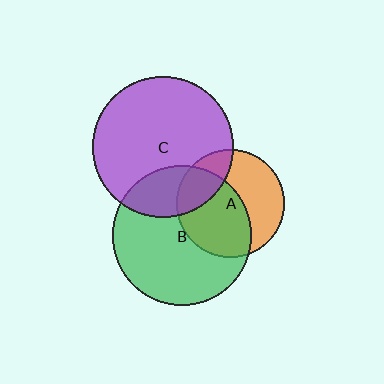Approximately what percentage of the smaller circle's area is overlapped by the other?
Approximately 55%.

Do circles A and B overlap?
Yes.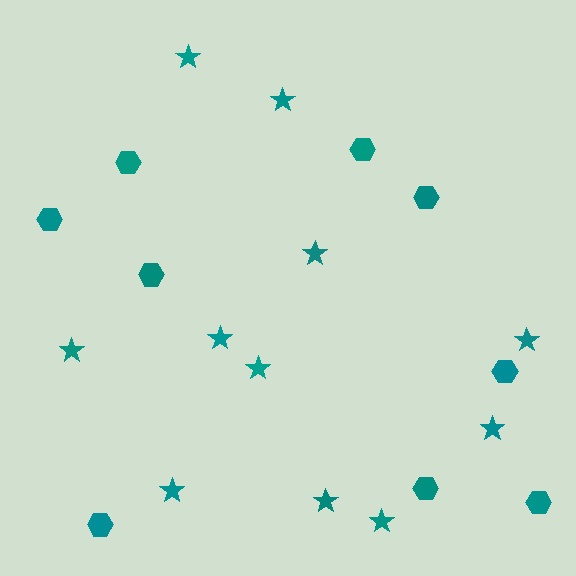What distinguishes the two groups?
There are 2 groups: one group of stars (11) and one group of hexagons (9).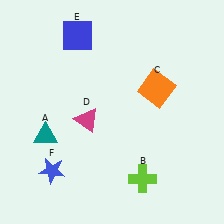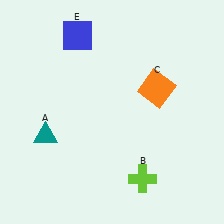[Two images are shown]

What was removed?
The blue star (F), the magenta triangle (D) were removed in Image 2.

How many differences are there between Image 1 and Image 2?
There are 2 differences between the two images.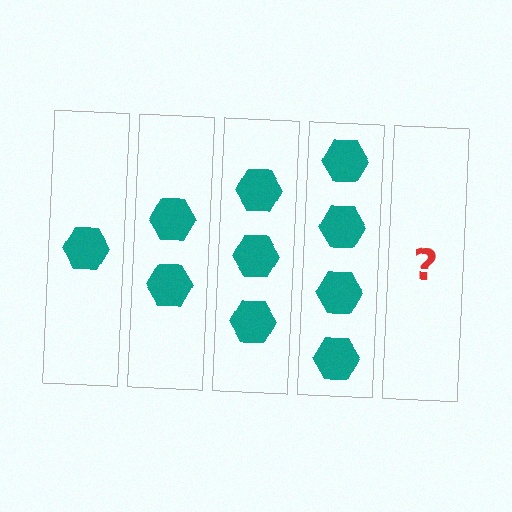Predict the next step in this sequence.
The next step is 5 hexagons.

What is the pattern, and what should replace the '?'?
The pattern is that each step adds one more hexagon. The '?' should be 5 hexagons.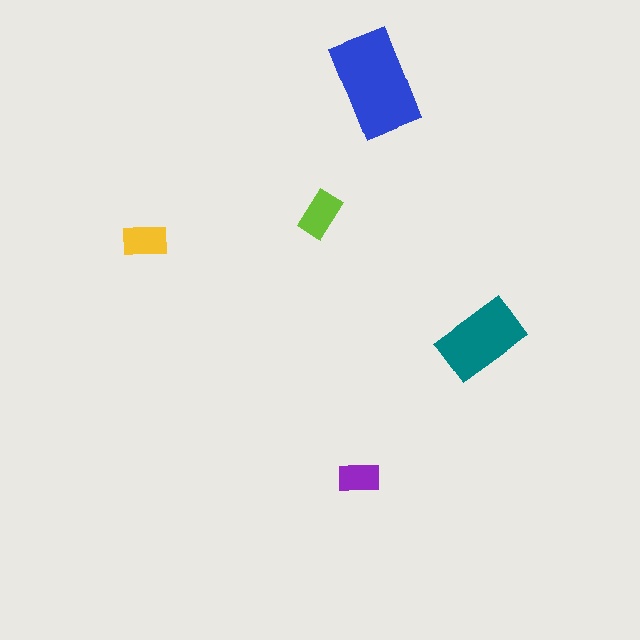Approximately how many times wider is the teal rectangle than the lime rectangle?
About 2 times wider.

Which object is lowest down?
The purple rectangle is bottommost.